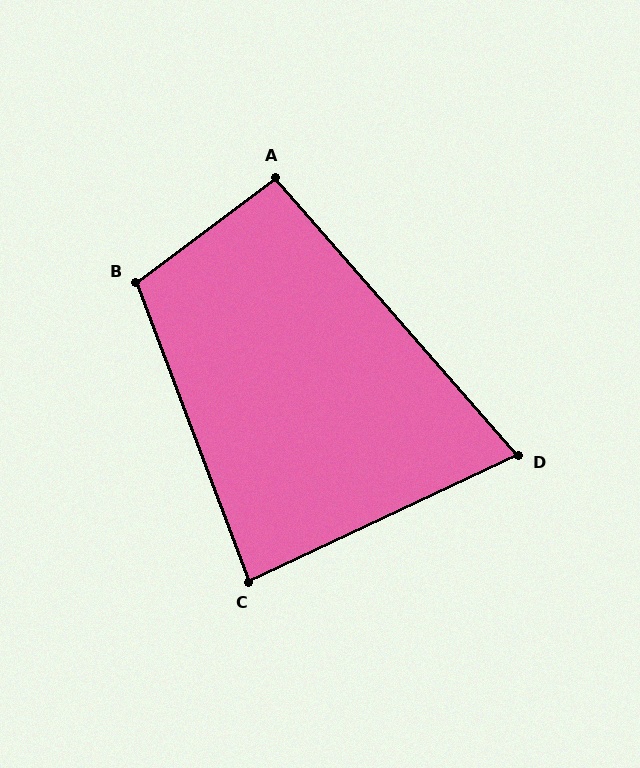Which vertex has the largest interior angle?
B, at approximately 106 degrees.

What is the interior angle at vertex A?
Approximately 95 degrees (approximately right).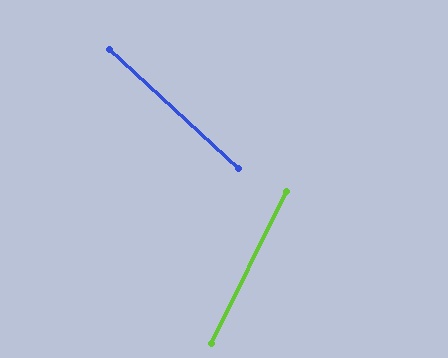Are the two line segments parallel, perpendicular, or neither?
Neither parallel nor perpendicular — they differ by about 74°.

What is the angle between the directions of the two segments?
Approximately 74 degrees.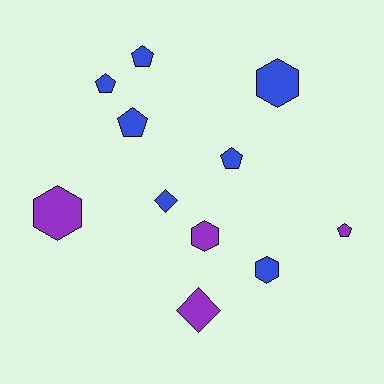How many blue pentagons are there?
There are 4 blue pentagons.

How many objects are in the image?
There are 11 objects.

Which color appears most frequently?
Blue, with 7 objects.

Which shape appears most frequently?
Pentagon, with 5 objects.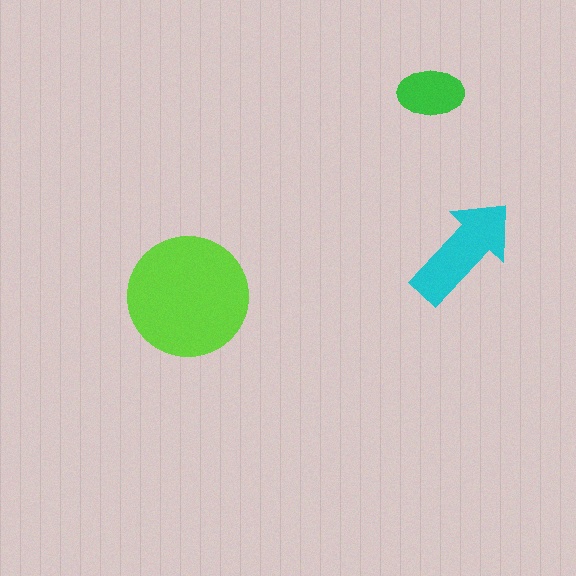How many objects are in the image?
There are 3 objects in the image.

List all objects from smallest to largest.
The green ellipse, the cyan arrow, the lime circle.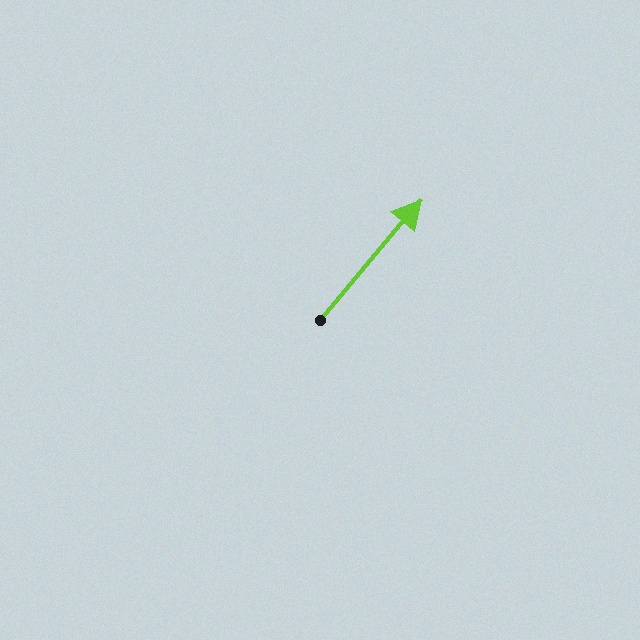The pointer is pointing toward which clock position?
Roughly 1 o'clock.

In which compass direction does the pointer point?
Northeast.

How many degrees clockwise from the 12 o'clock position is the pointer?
Approximately 40 degrees.